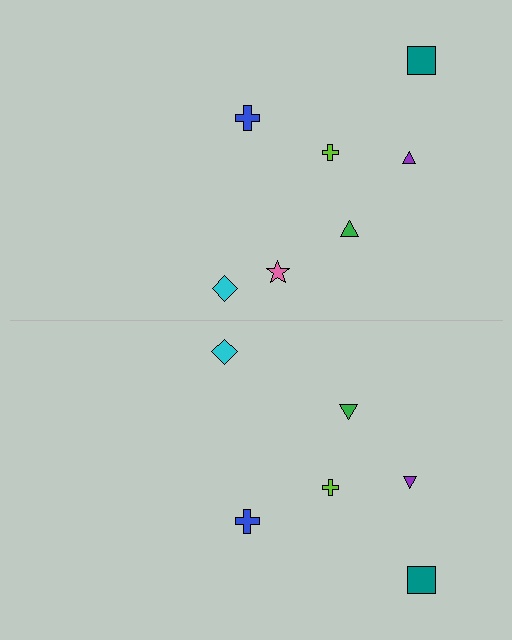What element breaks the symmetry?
A pink star is missing from the bottom side.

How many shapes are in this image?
There are 13 shapes in this image.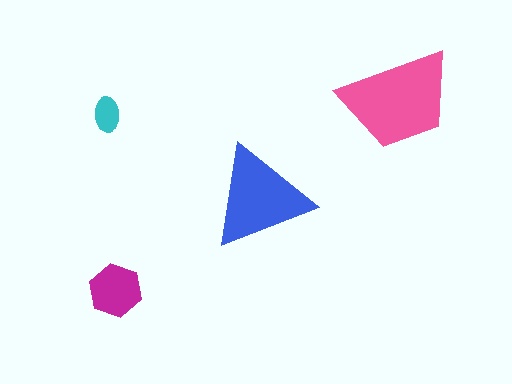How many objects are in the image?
There are 4 objects in the image.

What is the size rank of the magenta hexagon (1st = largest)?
3rd.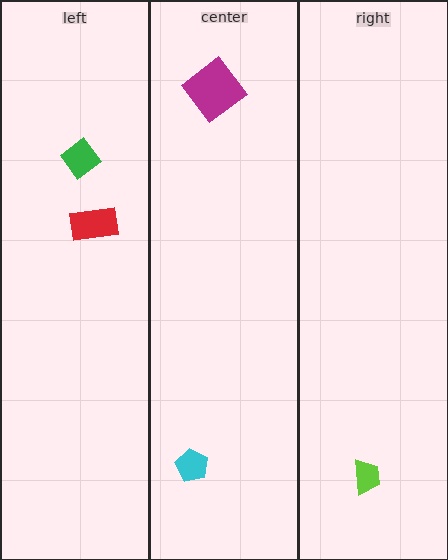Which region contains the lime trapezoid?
The right region.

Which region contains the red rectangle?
The left region.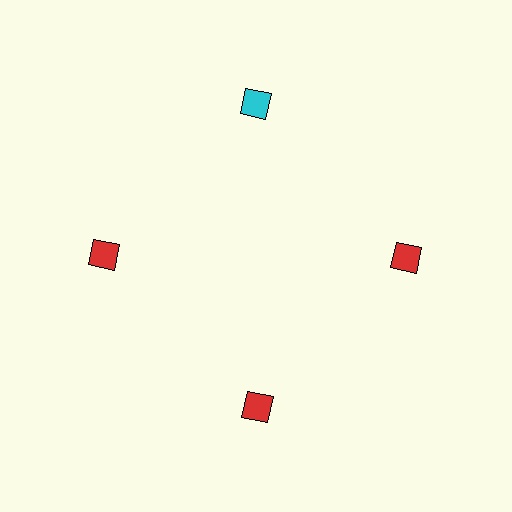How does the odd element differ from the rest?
It has a different color: cyan instead of red.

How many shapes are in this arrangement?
There are 4 shapes arranged in a ring pattern.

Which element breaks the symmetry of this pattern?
The cyan diamond at roughly the 12 o'clock position breaks the symmetry. All other shapes are red diamonds.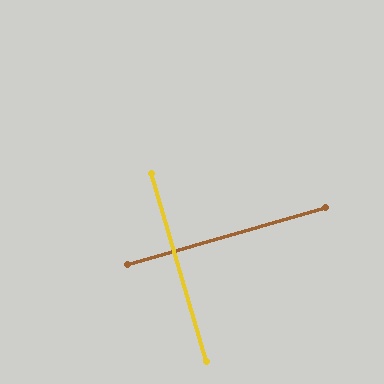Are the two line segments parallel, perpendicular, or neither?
Perpendicular — they meet at approximately 90°.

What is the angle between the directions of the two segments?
Approximately 90 degrees.